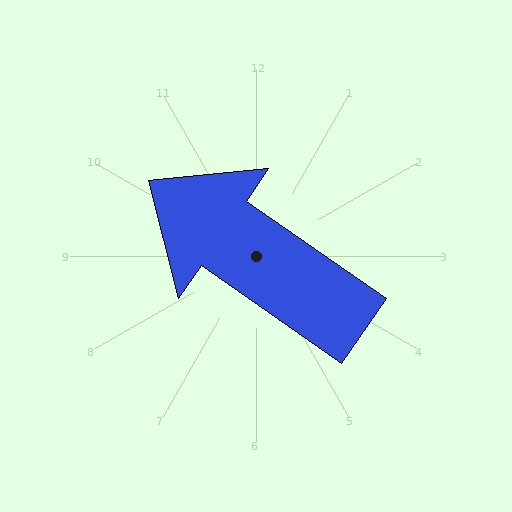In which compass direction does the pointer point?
Northwest.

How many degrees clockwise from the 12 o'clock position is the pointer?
Approximately 305 degrees.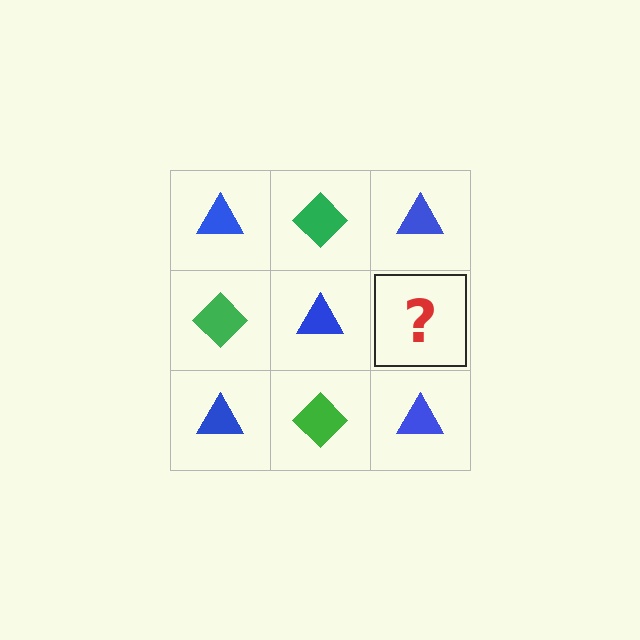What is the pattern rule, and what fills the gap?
The rule is that it alternates blue triangle and green diamond in a checkerboard pattern. The gap should be filled with a green diamond.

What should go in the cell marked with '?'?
The missing cell should contain a green diamond.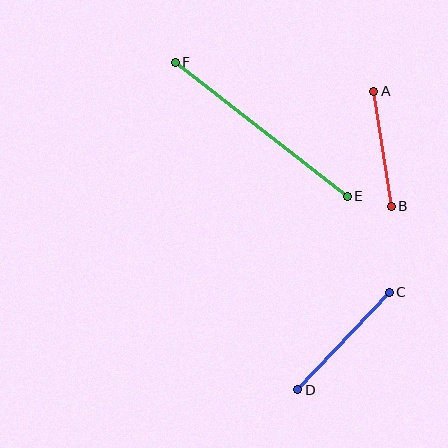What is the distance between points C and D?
The distance is approximately 134 pixels.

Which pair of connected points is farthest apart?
Points E and F are farthest apart.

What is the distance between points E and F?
The distance is approximately 218 pixels.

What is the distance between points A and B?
The distance is approximately 116 pixels.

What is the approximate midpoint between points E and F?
The midpoint is at approximately (261, 129) pixels.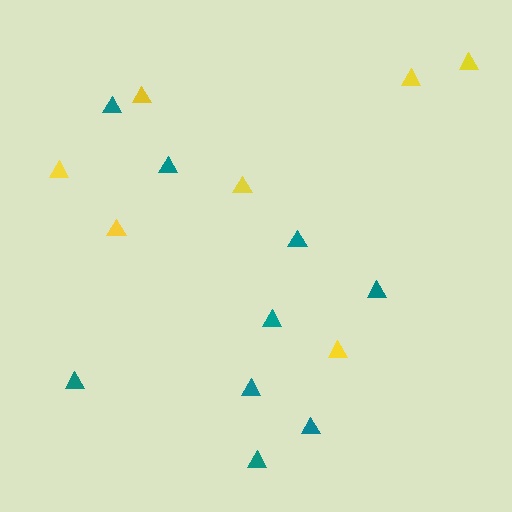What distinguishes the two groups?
There are 2 groups: one group of yellow triangles (7) and one group of teal triangles (9).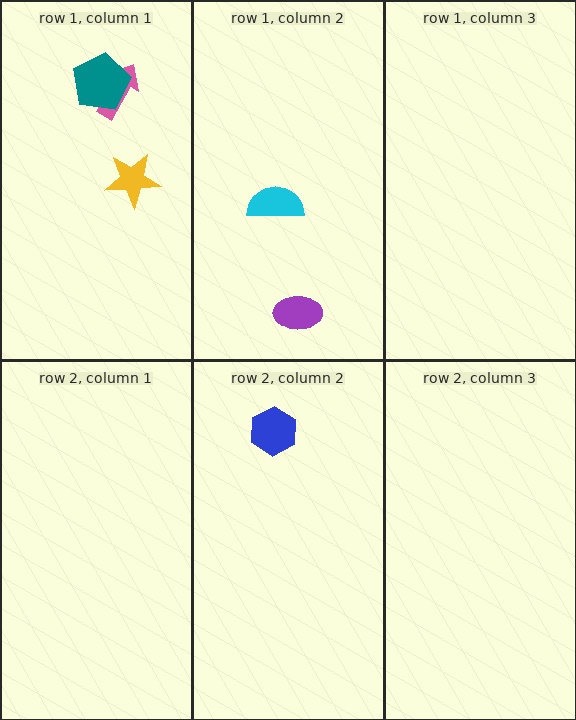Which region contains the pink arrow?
The row 1, column 1 region.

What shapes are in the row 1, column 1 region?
The yellow star, the pink arrow, the teal pentagon.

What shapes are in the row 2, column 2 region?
The blue hexagon.